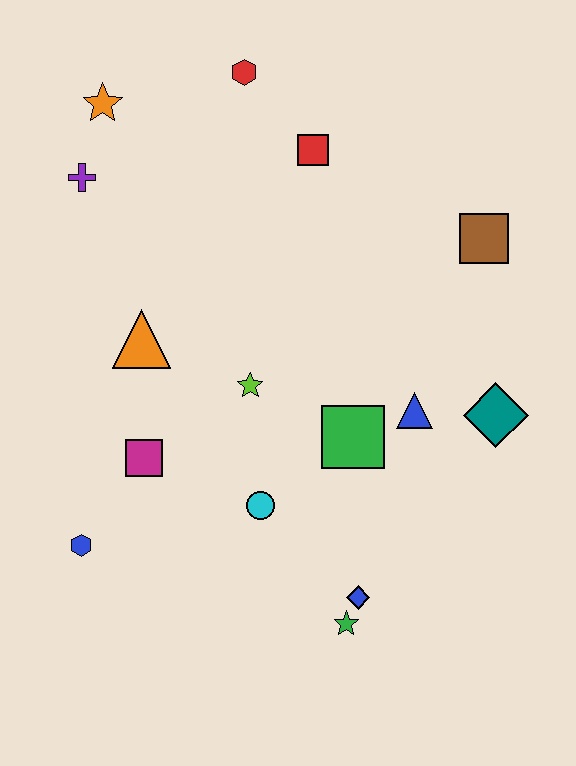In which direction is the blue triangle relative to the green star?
The blue triangle is above the green star.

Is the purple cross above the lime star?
Yes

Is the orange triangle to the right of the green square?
No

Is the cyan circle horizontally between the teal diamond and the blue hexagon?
Yes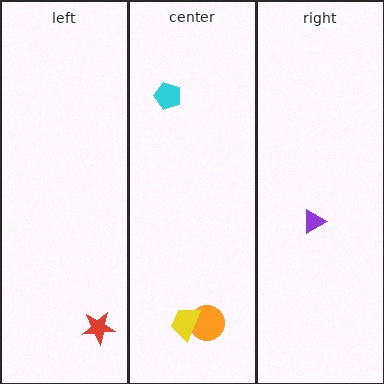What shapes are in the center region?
The orange circle, the yellow trapezoid, the cyan pentagon.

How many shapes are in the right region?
1.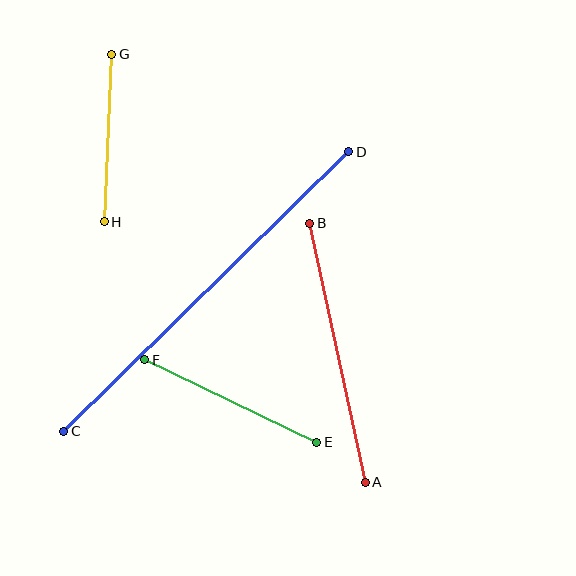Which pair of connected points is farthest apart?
Points C and D are farthest apart.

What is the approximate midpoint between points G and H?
The midpoint is at approximately (108, 138) pixels.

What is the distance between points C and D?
The distance is approximately 399 pixels.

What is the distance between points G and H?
The distance is approximately 167 pixels.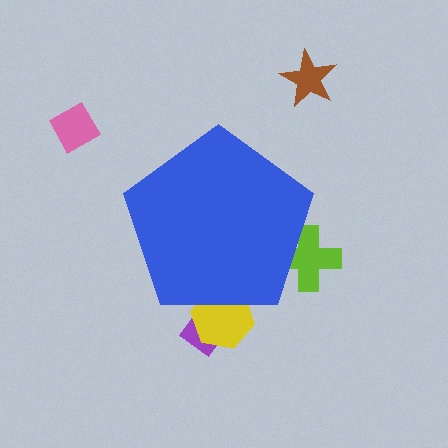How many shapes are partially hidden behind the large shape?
3 shapes are partially hidden.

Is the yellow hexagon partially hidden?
Yes, the yellow hexagon is partially hidden behind the blue pentagon.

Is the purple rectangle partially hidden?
Yes, the purple rectangle is partially hidden behind the blue pentagon.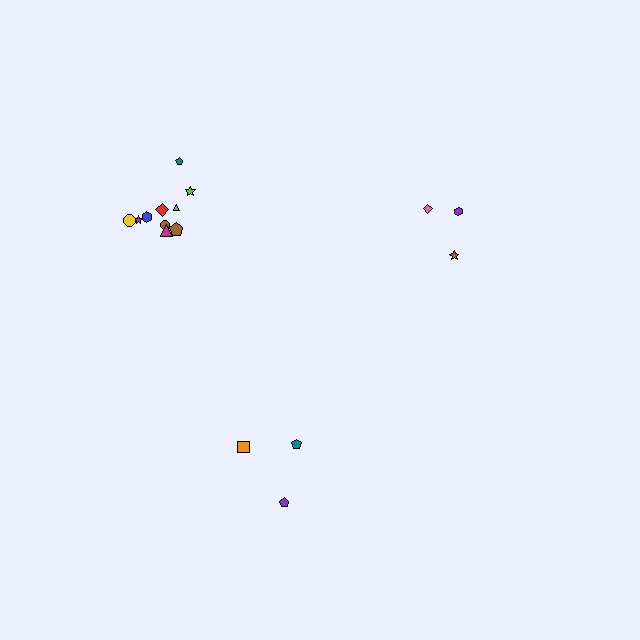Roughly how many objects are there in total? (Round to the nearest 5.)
Roughly 15 objects in total.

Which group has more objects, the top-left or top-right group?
The top-left group.